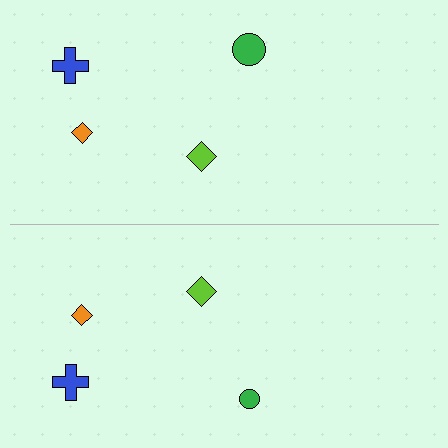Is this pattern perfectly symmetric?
No, the pattern is not perfectly symmetric. The green circle on the bottom side has a different size than its mirror counterpart.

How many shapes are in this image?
There are 8 shapes in this image.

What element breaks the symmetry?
The green circle on the bottom side has a different size than its mirror counterpart.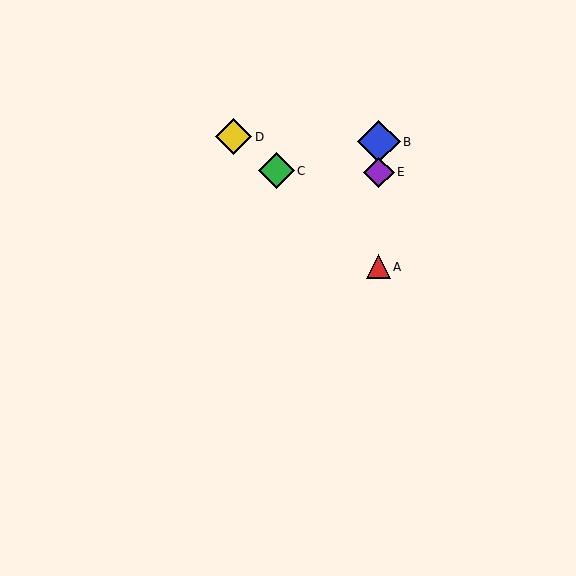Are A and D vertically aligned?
No, A is at x≈379 and D is at x≈234.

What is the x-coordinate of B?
Object B is at x≈379.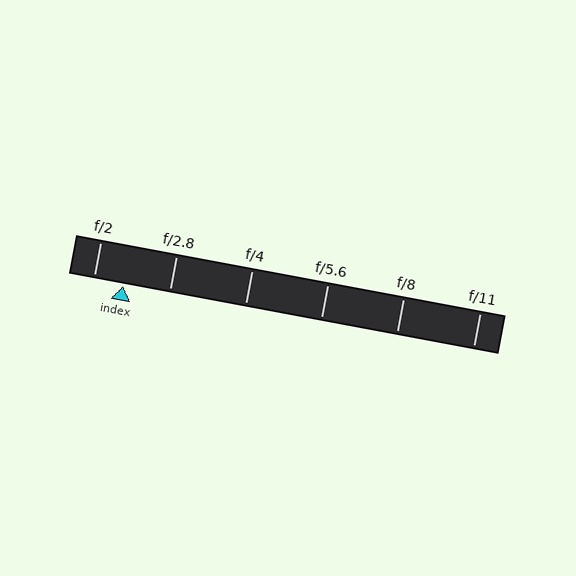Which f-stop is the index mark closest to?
The index mark is closest to f/2.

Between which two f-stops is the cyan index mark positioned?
The index mark is between f/2 and f/2.8.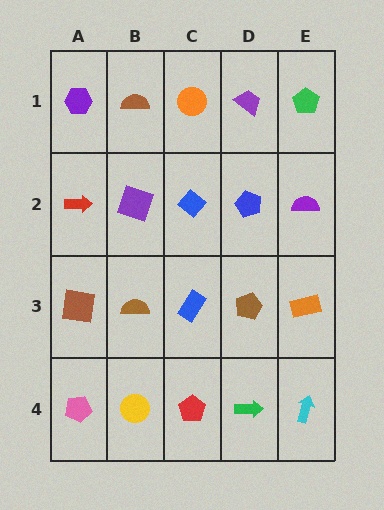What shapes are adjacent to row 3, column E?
A purple semicircle (row 2, column E), a cyan arrow (row 4, column E), a brown pentagon (row 3, column D).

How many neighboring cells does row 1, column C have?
3.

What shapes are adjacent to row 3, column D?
A blue pentagon (row 2, column D), a green arrow (row 4, column D), a blue rectangle (row 3, column C), an orange rectangle (row 3, column E).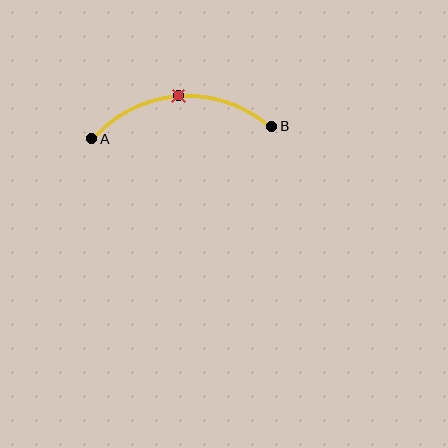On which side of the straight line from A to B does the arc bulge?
The arc bulges above the straight line connecting A and B.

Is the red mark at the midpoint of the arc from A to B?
Yes. The red mark lies on the arc at equal arc-length from both A and B — it is the arc midpoint.